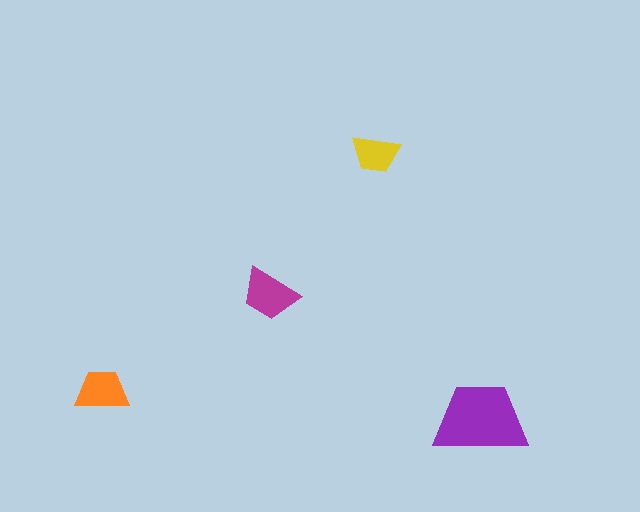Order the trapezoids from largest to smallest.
the purple one, the magenta one, the orange one, the yellow one.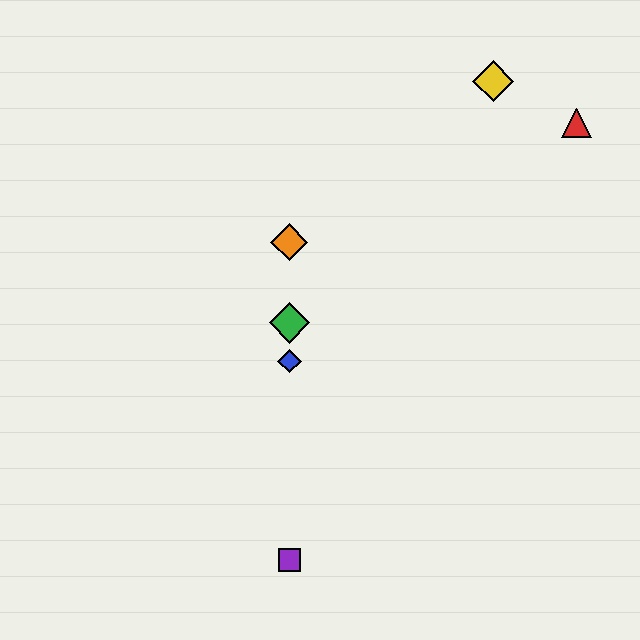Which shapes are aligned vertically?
The blue diamond, the green diamond, the purple square, the orange diamond are aligned vertically.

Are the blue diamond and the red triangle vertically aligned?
No, the blue diamond is at x≈289 and the red triangle is at x≈576.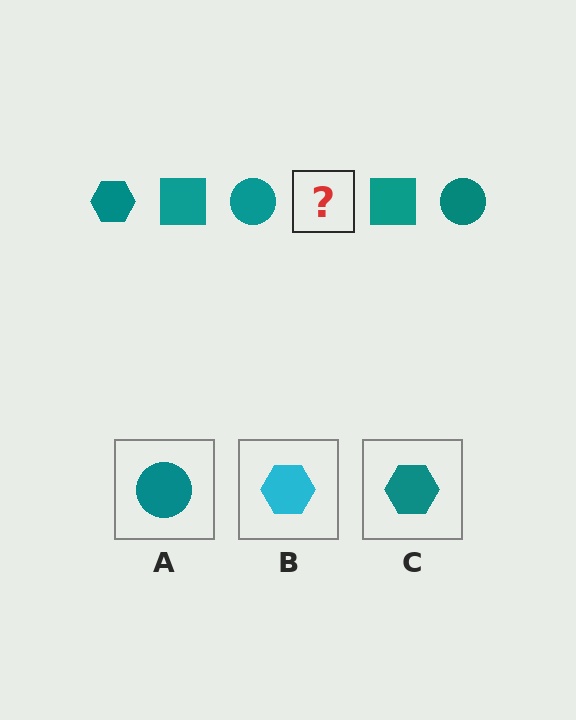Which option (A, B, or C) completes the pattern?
C.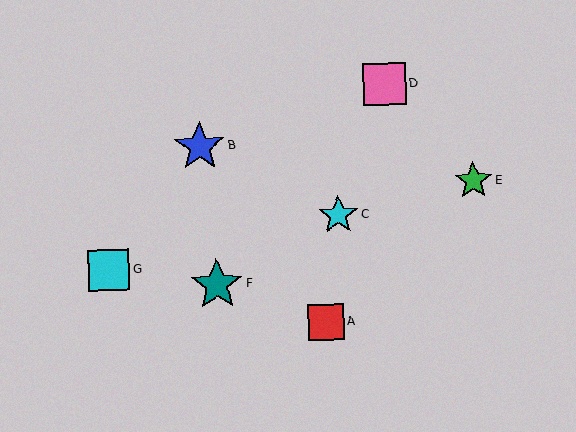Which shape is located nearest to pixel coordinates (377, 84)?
The pink square (labeled D) at (385, 84) is nearest to that location.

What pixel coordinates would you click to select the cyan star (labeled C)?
Click at (338, 215) to select the cyan star C.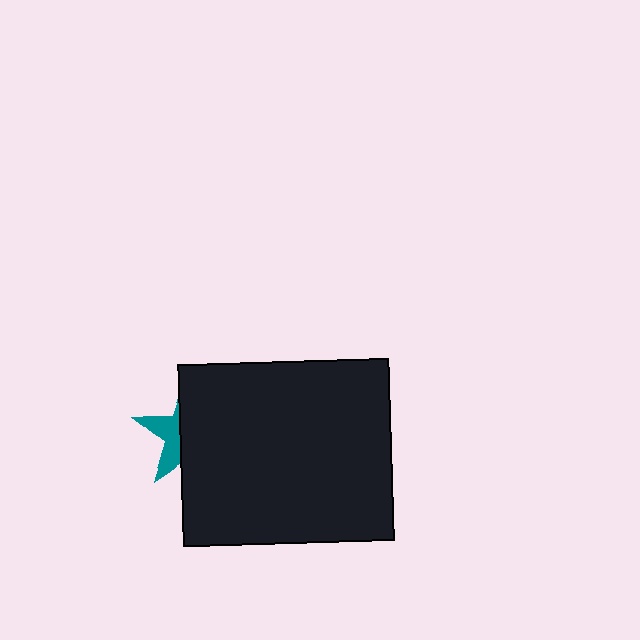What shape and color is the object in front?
The object in front is a black rectangle.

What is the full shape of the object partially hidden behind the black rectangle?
The partially hidden object is a teal star.